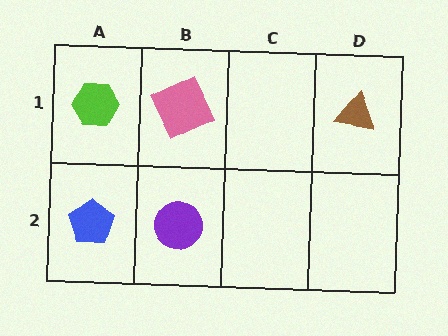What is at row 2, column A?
A blue pentagon.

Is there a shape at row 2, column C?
No, that cell is empty.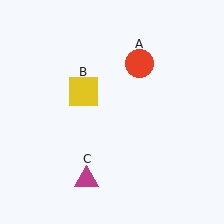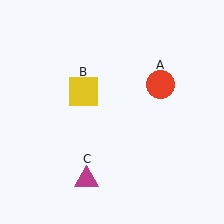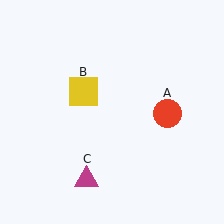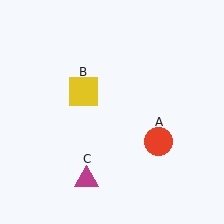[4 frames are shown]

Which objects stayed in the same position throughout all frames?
Yellow square (object B) and magenta triangle (object C) remained stationary.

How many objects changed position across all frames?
1 object changed position: red circle (object A).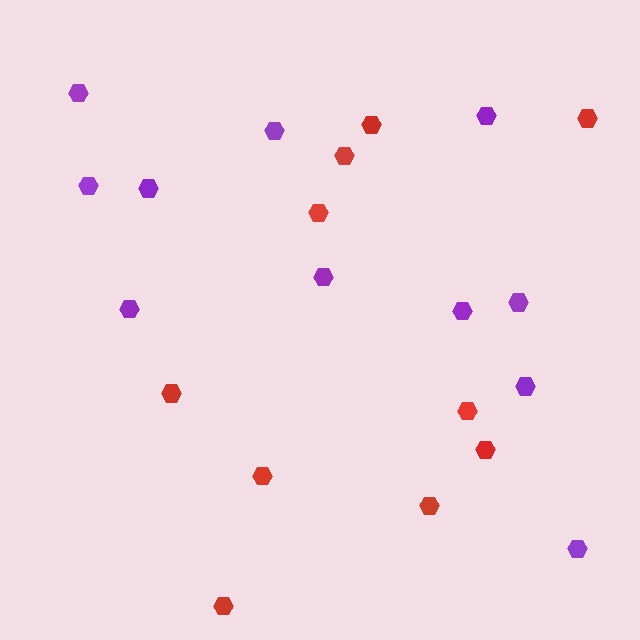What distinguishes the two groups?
There are 2 groups: one group of purple hexagons (11) and one group of red hexagons (10).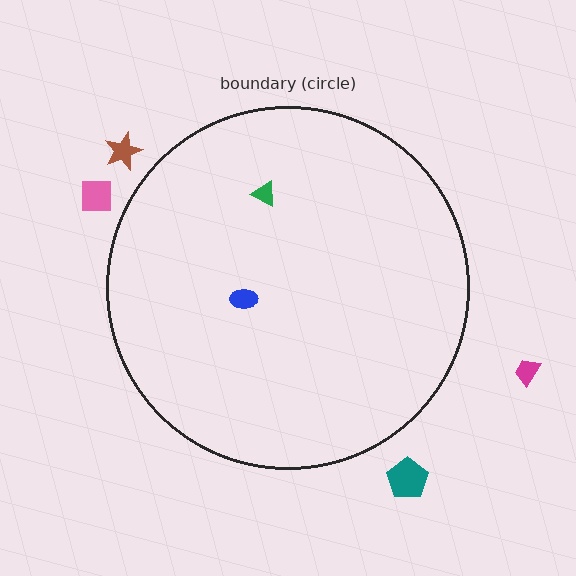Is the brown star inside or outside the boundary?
Outside.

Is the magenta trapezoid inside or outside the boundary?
Outside.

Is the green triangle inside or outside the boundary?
Inside.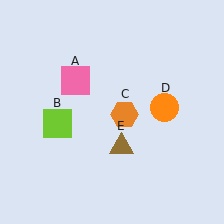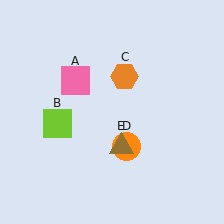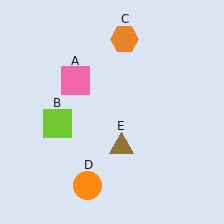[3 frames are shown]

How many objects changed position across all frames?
2 objects changed position: orange hexagon (object C), orange circle (object D).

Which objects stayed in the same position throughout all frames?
Pink square (object A) and lime square (object B) and brown triangle (object E) remained stationary.